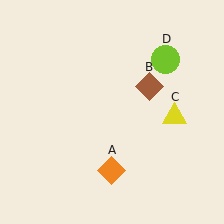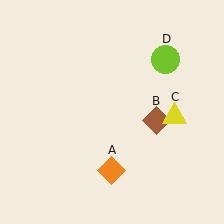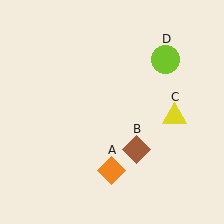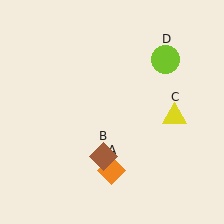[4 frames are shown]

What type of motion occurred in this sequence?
The brown diamond (object B) rotated clockwise around the center of the scene.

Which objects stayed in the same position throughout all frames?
Orange diamond (object A) and yellow triangle (object C) and lime circle (object D) remained stationary.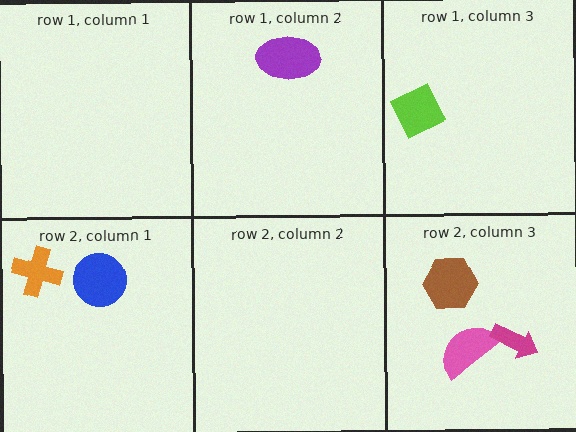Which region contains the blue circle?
The row 2, column 1 region.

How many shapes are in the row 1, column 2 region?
1.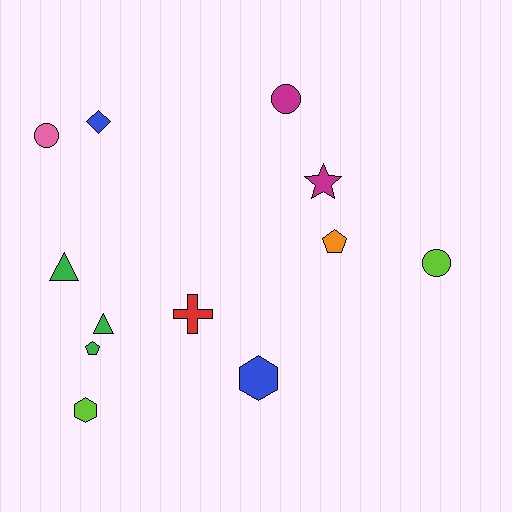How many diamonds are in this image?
There is 1 diamond.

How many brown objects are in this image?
There are no brown objects.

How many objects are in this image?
There are 12 objects.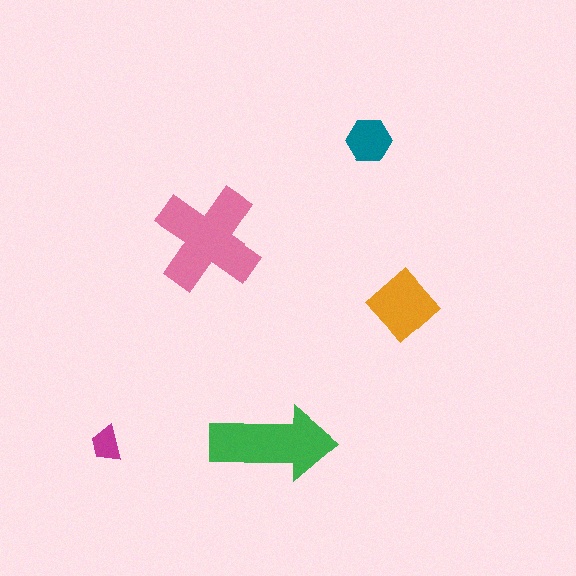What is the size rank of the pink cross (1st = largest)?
1st.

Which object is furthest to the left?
The magenta trapezoid is leftmost.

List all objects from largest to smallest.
The pink cross, the green arrow, the orange diamond, the teal hexagon, the magenta trapezoid.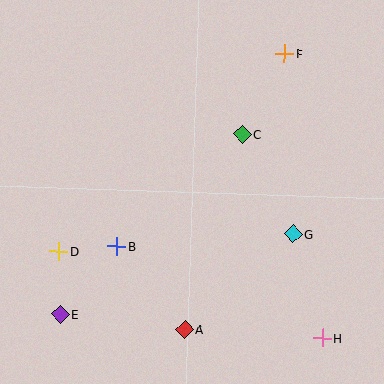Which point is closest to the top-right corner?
Point F is closest to the top-right corner.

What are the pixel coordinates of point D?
Point D is at (59, 251).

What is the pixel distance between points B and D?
The distance between B and D is 59 pixels.